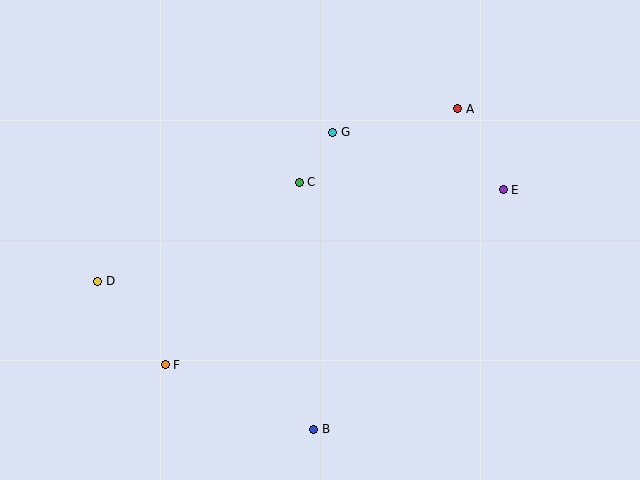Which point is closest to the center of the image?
Point C at (299, 182) is closest to the center.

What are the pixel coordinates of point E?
Point E is at (503, 190).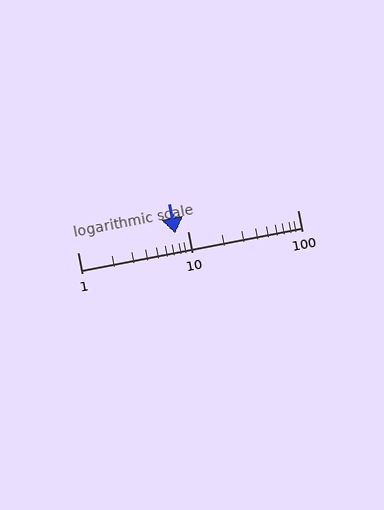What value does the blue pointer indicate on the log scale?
The pointer indicates approximately 7.7.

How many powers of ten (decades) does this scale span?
The scale spans 2 decades, from 1 to 100.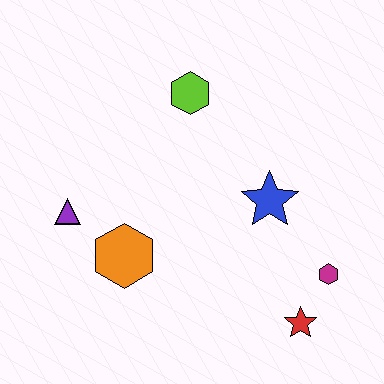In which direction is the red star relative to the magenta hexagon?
The red star is below the magenta hexagon.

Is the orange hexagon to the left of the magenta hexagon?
Yes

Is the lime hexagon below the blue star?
No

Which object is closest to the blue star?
The magenta hexagon is closest to the blue star.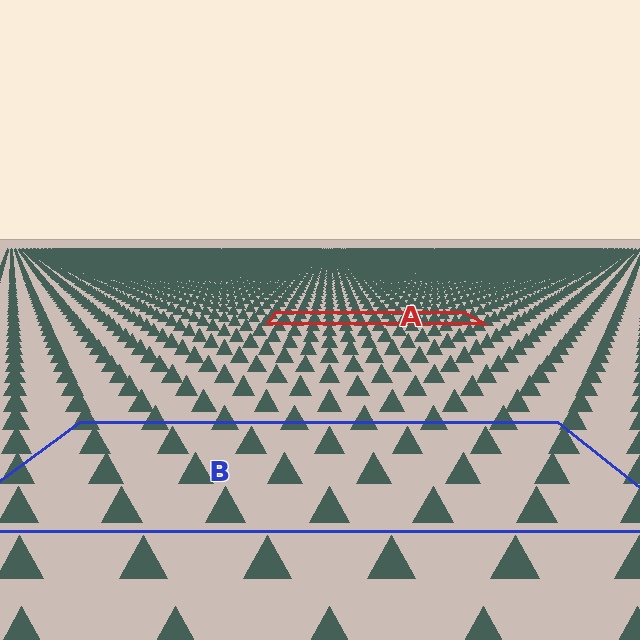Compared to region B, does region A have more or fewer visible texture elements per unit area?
Region A has more texture elements per unit area — they are packed more densely because it is farther away.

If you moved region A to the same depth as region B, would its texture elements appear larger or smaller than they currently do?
They would appear larger. At a closer depth, the same texture elements are projected at a bigger on-screen size.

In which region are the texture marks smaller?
The texture marks are smaller in region A, because it is farther away.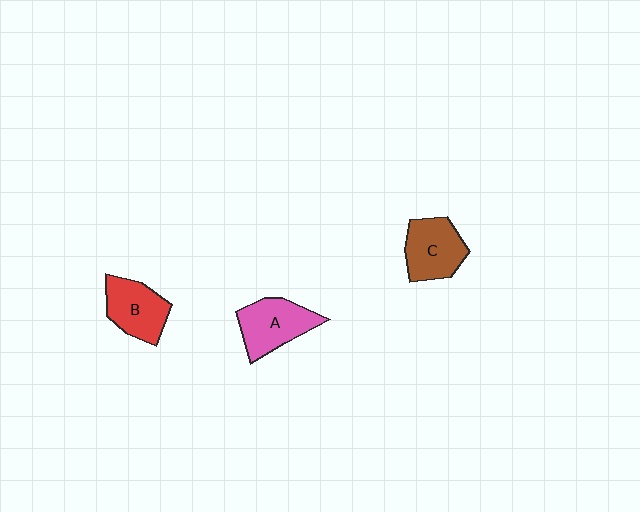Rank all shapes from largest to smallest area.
From largest to smallest: A (pink), C (brown), B (red).